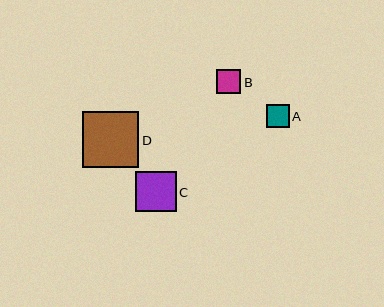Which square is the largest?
Square D is the largest with a size of approximately 56 pixels.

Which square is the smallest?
Square A is the smallest with a size of approximately 23 pixels.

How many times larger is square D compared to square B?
Square D is approximately 2.3 times the size of square B.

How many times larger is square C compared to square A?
Square C is approximately 1.7 times the size of square A.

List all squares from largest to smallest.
From largest to smallest: D, C, B, A.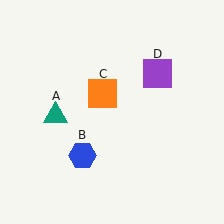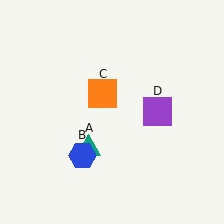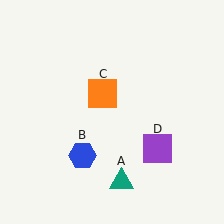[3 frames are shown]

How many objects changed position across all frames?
2 objects changed position: teal triangle (object A), purple square (object D).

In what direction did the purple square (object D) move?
The purple square (object D) moved down.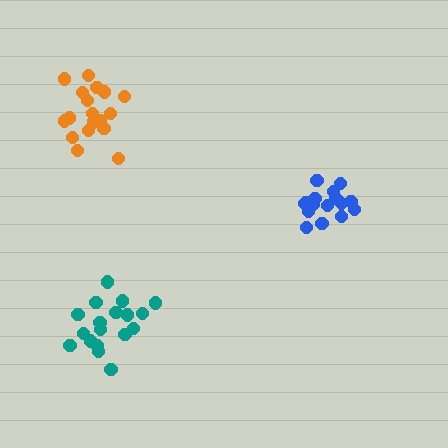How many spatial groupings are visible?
There are 3 spatial groupings.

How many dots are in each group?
Group 1: 17 dots, Group 2: 18 dots, Group 3: 18 dots (53 total).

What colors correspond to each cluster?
The clusters are colored: blue, orange, teal.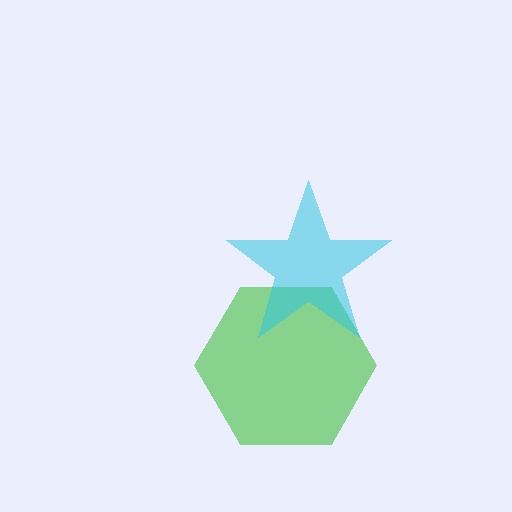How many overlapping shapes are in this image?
There are 2 overlapping shapes in the image.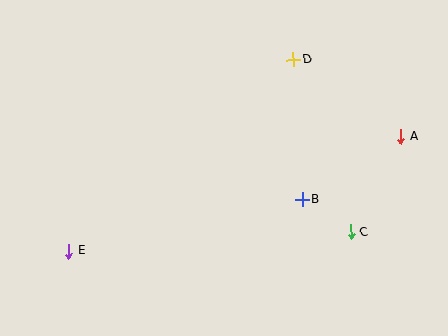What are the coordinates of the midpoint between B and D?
The midpoint between B and D is at (298, 129).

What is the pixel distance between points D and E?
The distance between D and E is 295 pixels.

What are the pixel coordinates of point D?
Point D is at (293, 60).